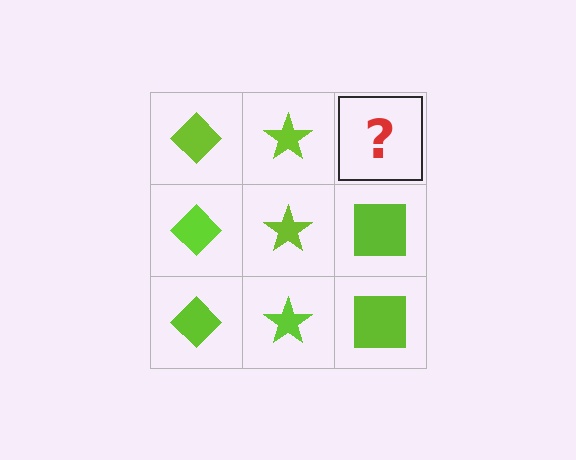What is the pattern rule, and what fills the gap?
The rule is that each column has a consistent shape. The gap should be filled with a lime square.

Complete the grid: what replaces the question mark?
The question mark should be replaced with a lime square.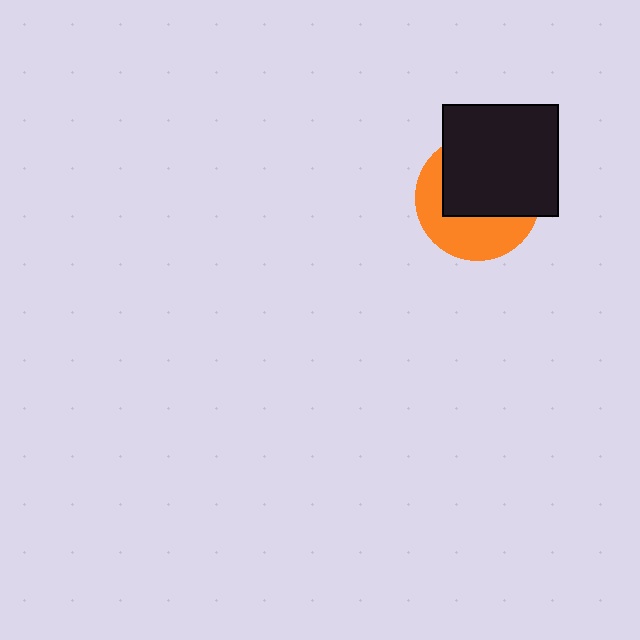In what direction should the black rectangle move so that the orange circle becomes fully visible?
The black rectangle should move up. That is the shortest direction to clear the overlap and leave the orange circle fully visible.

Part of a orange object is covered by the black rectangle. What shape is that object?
It is a circle.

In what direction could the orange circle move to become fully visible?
The orange circle could move down. That would shift it out from behind the black rectangle entirely.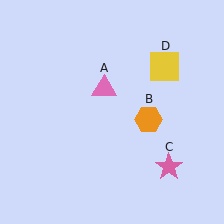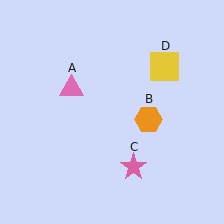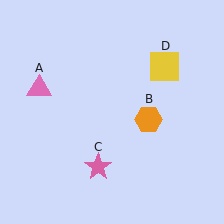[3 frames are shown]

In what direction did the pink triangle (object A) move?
The pink triangle (object A) moved left.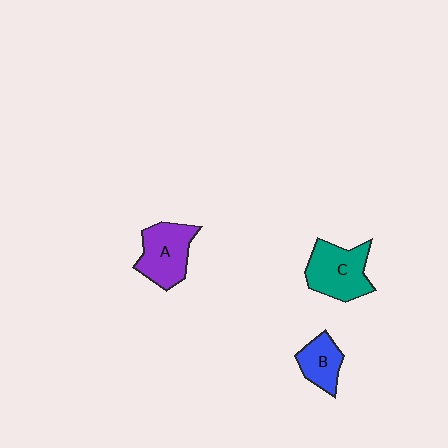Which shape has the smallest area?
Shape B (blue).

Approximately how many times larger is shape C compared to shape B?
Approximately 1.6 times.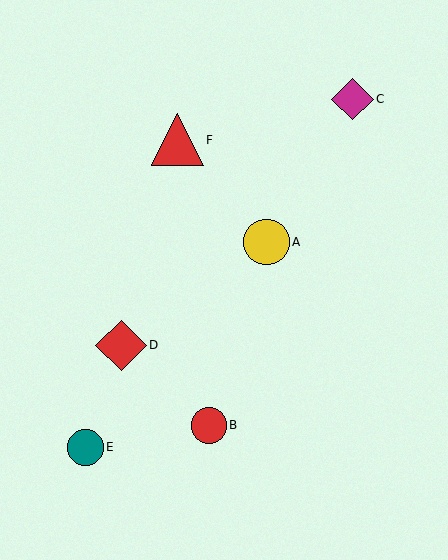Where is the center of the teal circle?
The center of the teal circle is at (85, 447).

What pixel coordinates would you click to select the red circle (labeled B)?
Click at (209, 425) to select the red circle B.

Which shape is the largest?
The red triangle (labeled F) is the largest.